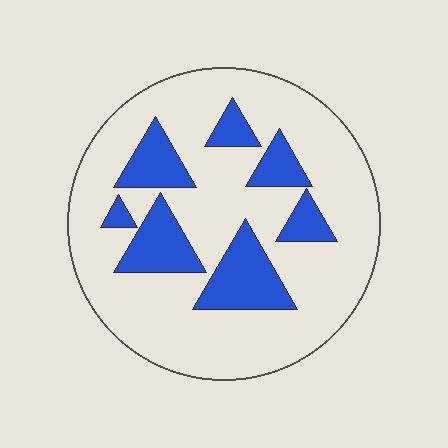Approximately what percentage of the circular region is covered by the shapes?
Approximately 25%.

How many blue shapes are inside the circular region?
7.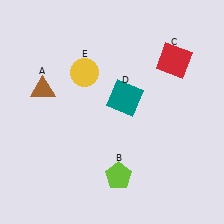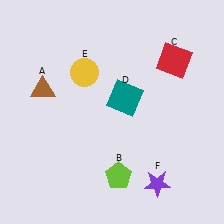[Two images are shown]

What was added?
A purple star (F) was added in Image 2.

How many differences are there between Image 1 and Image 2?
There is 1 difference between the two images.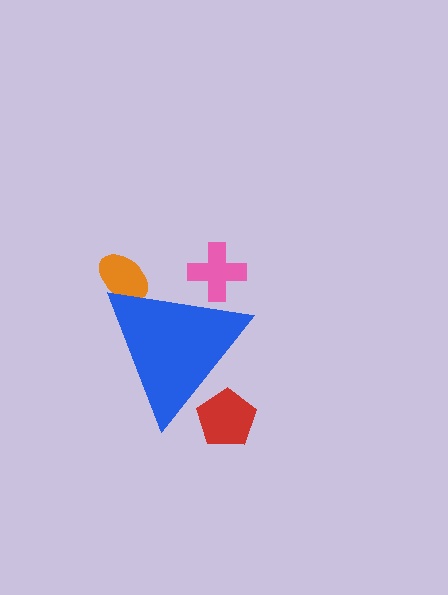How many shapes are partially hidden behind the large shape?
3 shapes are partially hidden.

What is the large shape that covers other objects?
A blue triangle.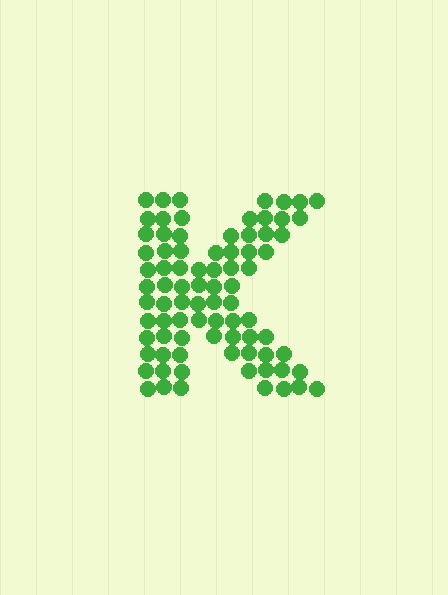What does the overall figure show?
The overall figure shows the letter K.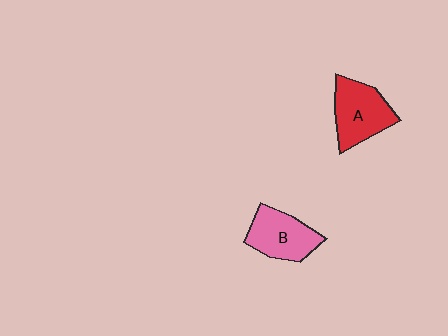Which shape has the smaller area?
Shape B (pink).